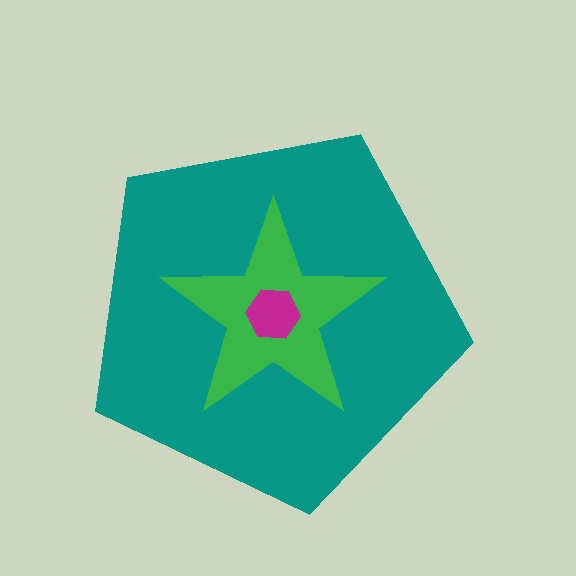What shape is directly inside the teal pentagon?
The green star.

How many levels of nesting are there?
3.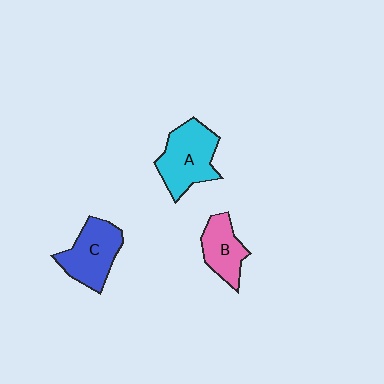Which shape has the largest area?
Shape A (cyan).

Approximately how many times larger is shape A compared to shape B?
Approximately 1.5 times.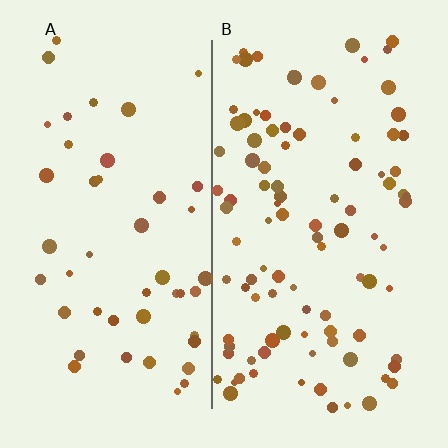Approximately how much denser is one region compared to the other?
Approximately 2.1× — region B over region A.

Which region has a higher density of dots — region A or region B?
B (the right).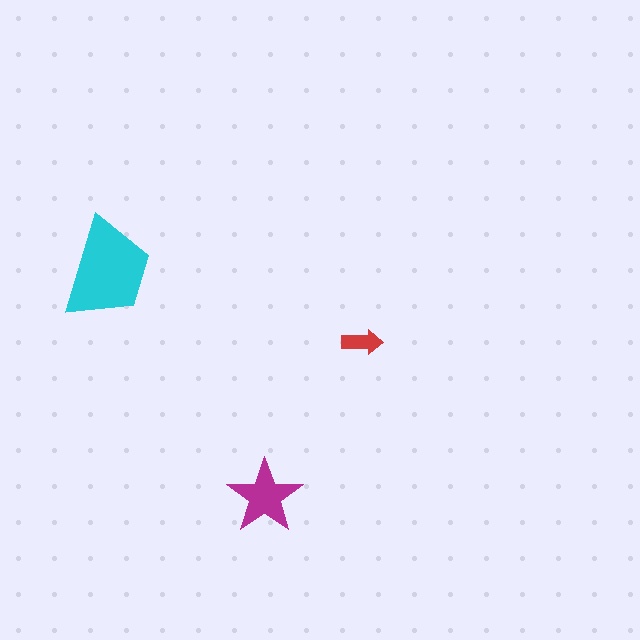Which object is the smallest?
The red arrow.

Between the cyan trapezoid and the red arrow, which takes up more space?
The cyan trapezoid.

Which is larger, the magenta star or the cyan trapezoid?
The cyan trapezoid.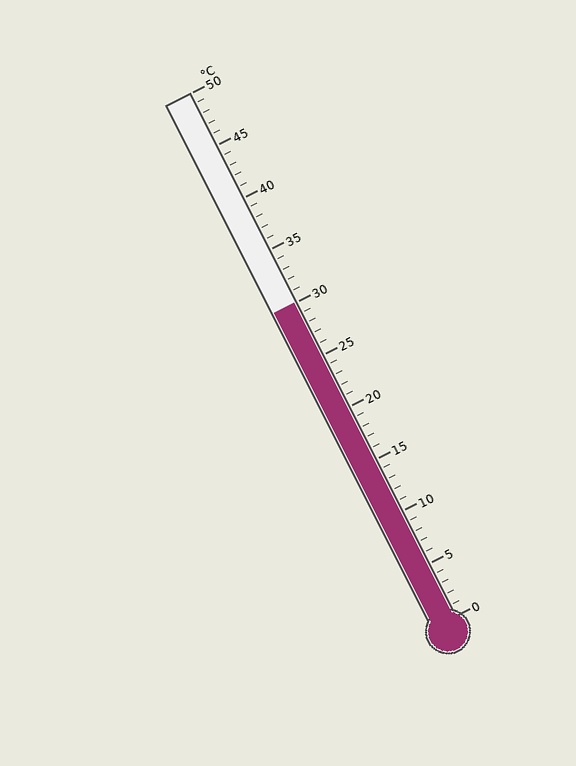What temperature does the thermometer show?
The thermometer shows approximately 30°C.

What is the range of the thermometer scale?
The thermometer scale ranges from 0°C to 50°C.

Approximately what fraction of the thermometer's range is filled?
The thermometer is filled to approximately 60% of its range.